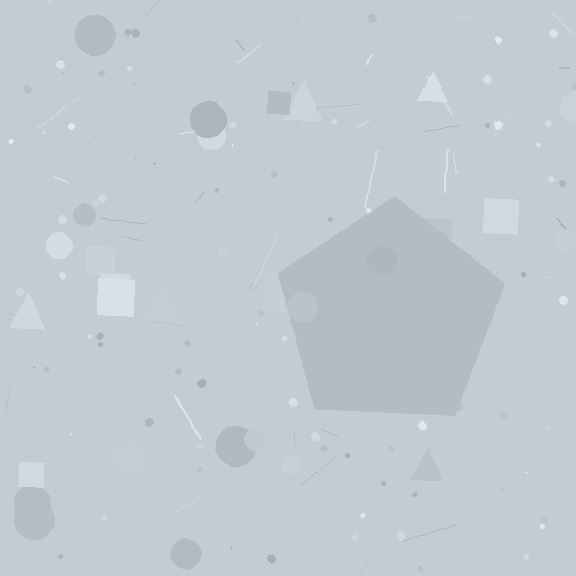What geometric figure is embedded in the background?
A pentagon is embedded in the background.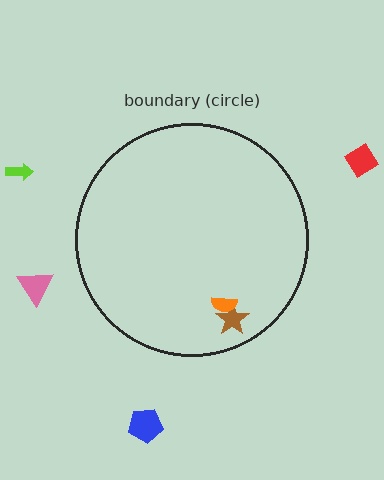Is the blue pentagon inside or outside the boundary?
Outside.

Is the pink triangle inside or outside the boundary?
Outside.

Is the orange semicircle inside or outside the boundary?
Inside.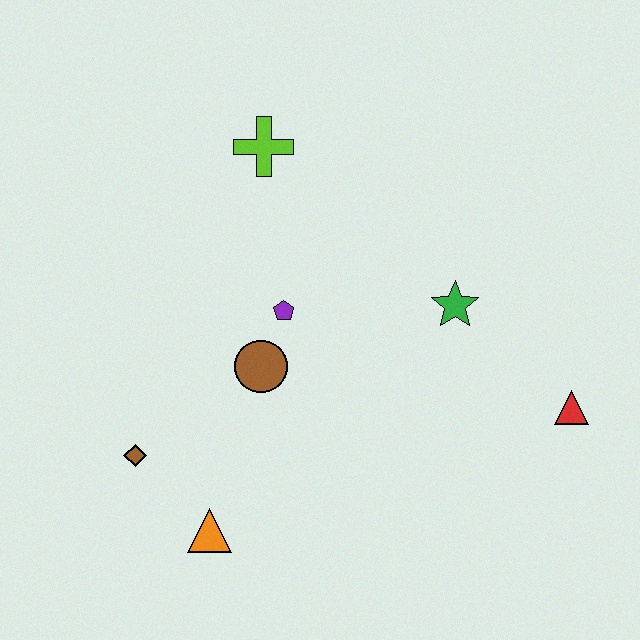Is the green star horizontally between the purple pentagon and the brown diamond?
No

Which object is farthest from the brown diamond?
The red triangle is farthest from the brown diamond.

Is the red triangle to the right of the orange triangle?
Yes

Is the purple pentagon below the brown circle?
No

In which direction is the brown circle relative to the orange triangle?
The brown circle is above the orange triangle.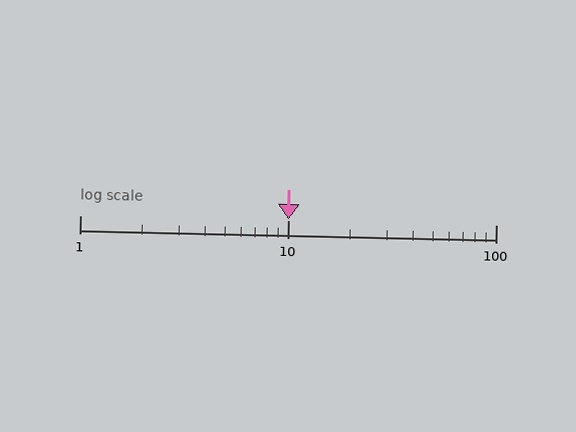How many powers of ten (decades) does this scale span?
The scale spans 2 decades, from 1 to 100.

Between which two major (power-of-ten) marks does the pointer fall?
The pointer is between 10 and 100.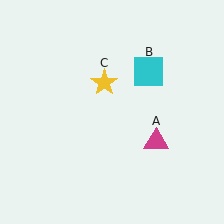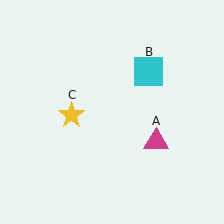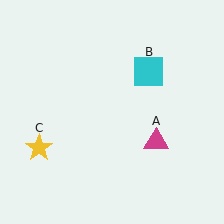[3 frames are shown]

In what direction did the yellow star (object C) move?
The yellow star (object C) moved down and to the left.